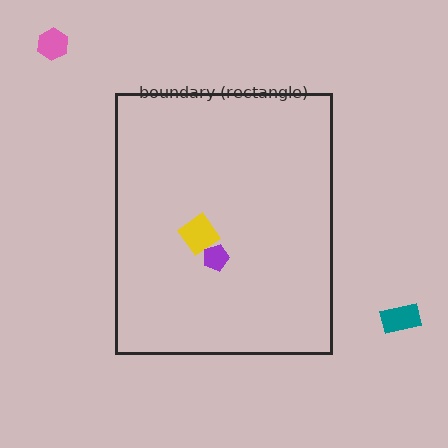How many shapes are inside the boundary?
2 inside, 2 outside.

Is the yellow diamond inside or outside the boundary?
Inside.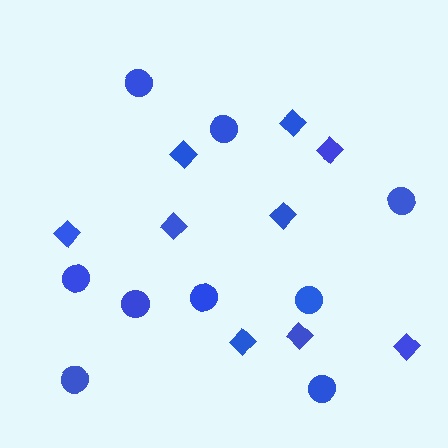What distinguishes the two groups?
There are 2 groups: one group of diamonds (9) and one group of circles (9).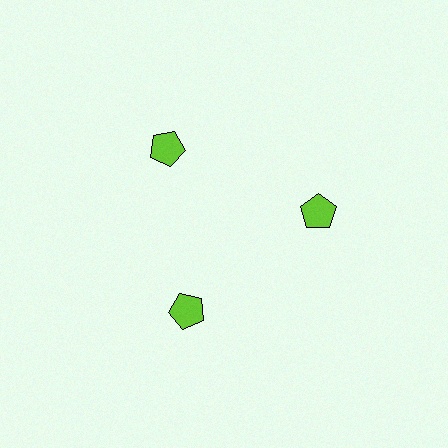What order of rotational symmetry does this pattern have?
This pattern has 3-fold rotational symmetry.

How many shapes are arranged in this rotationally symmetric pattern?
There are 3 shapes, arranged in 3 groups of 1.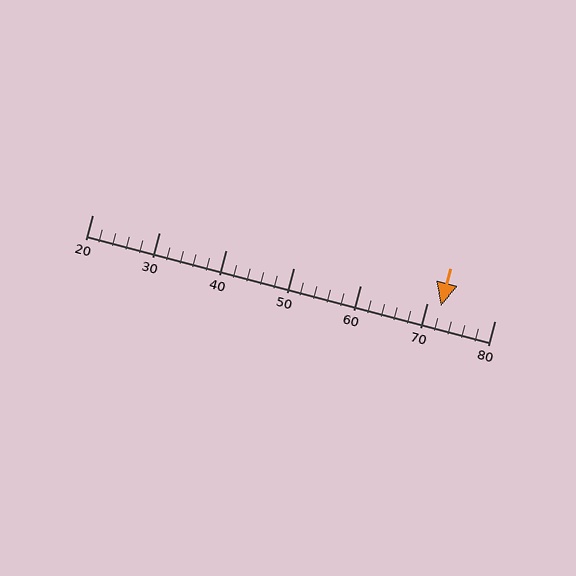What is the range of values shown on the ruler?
The ruler shows values from 20 to 80.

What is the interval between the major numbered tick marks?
The major tick marks are spaced 10 units apart.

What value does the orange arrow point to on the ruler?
The orange arrow points to approximately 72.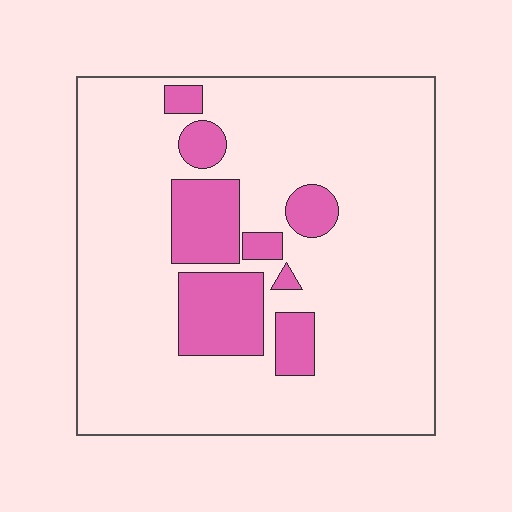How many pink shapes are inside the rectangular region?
8.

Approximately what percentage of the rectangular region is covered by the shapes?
Approximately 15%.